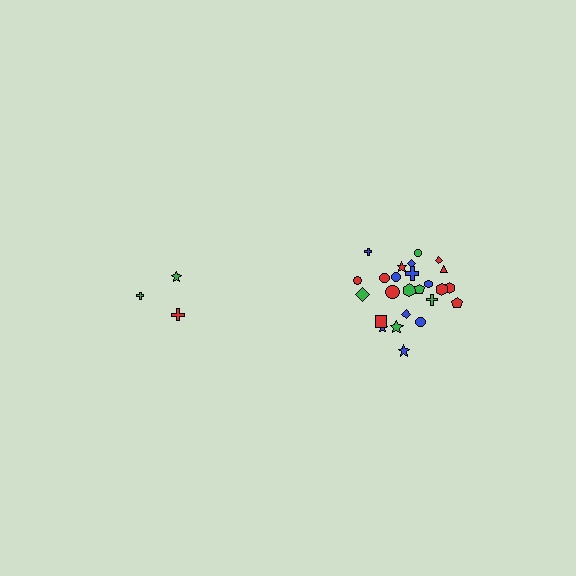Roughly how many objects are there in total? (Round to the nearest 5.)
Roughly 30 objects in total.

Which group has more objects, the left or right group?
The right group.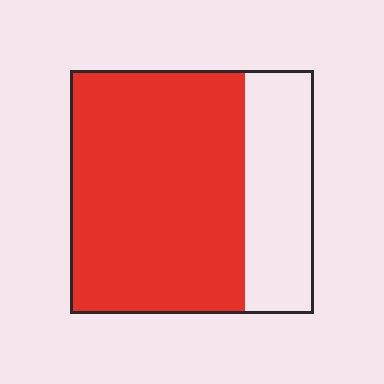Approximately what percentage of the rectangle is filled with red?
Approximately 70%.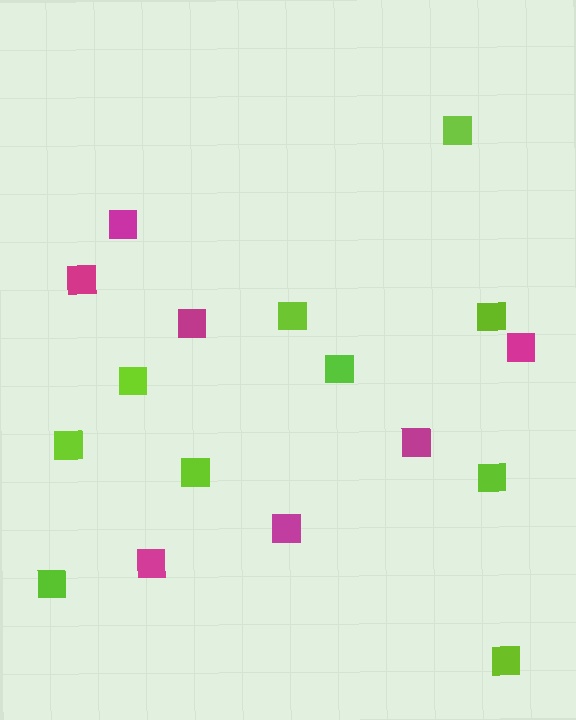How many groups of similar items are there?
There are 2 groups: one group of magenta squares (7) and one group of lime squares (10).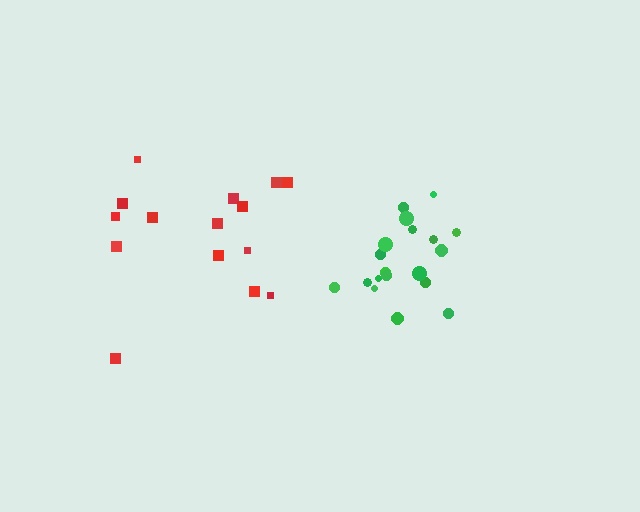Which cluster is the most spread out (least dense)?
Red.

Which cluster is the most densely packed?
Green.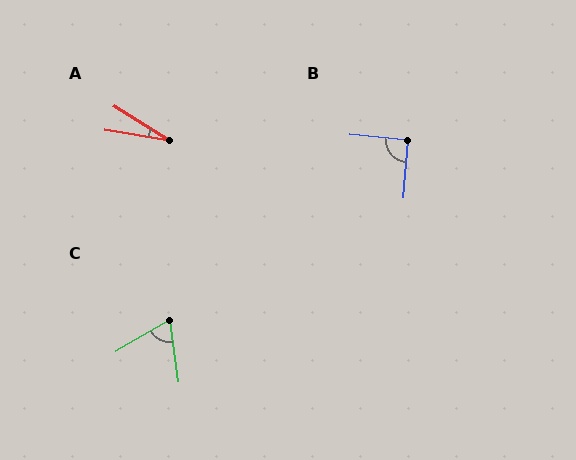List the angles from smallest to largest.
A (22°), C (68°), B (90°).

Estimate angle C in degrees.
Approximately 68 degrees.